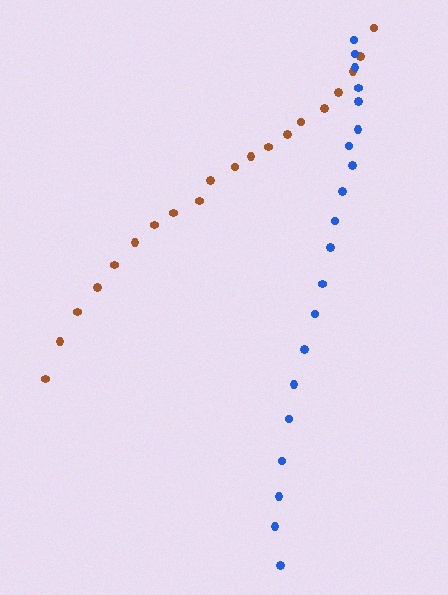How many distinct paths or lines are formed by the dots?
There are 2 distinct paths.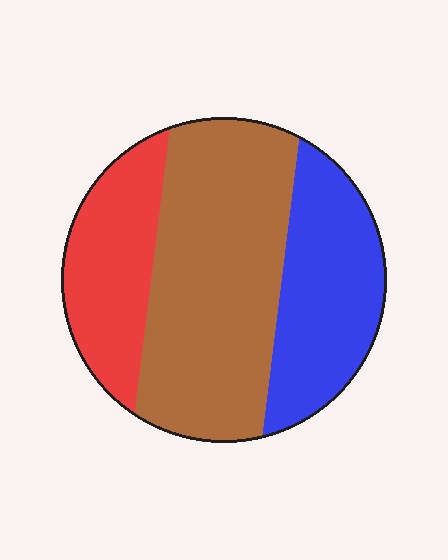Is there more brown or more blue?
Brown.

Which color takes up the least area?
Red, at roughly 25%.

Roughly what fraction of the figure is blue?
Blue takes up between a sixth and a third of the figure.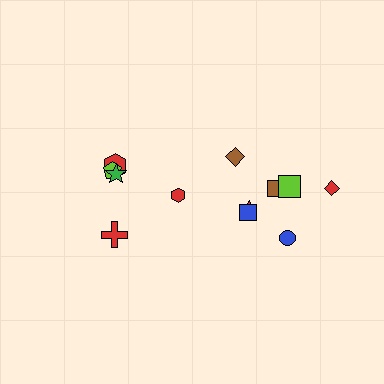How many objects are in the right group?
There are 7 objects.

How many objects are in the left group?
There are 5 objects.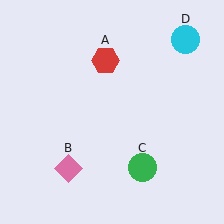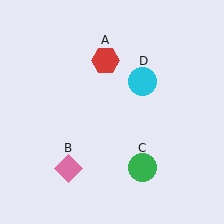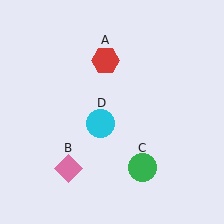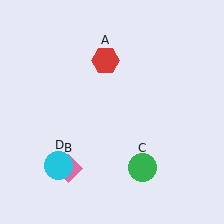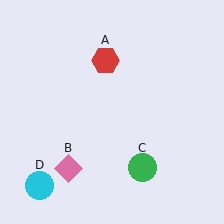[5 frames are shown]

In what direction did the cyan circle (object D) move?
The cyan circle (object D) moved down and to the left.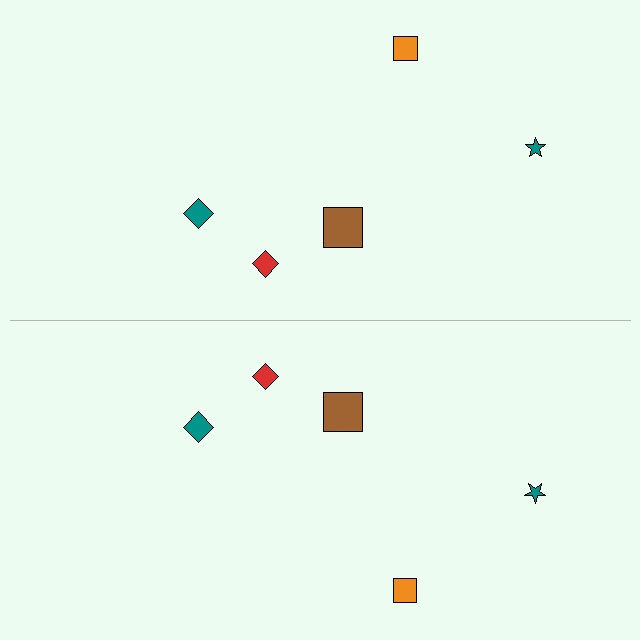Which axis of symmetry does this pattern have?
The pattern has a horizontal axis of symmetry running through the center of the image.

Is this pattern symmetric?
Yes, this pattern has bilateral (reflection) symmetry.